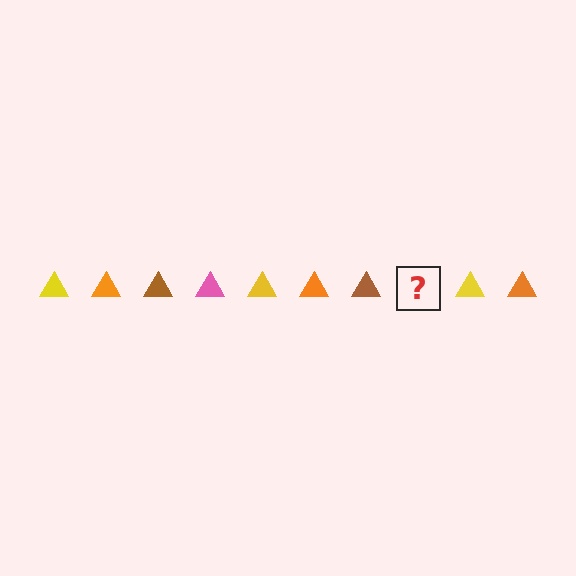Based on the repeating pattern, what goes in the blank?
The blank should be a pink triangle.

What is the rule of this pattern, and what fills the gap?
The rule is that the pattern cycles through yellow, orange, brown, pink triangles. The gap should be filled with a pink triangle.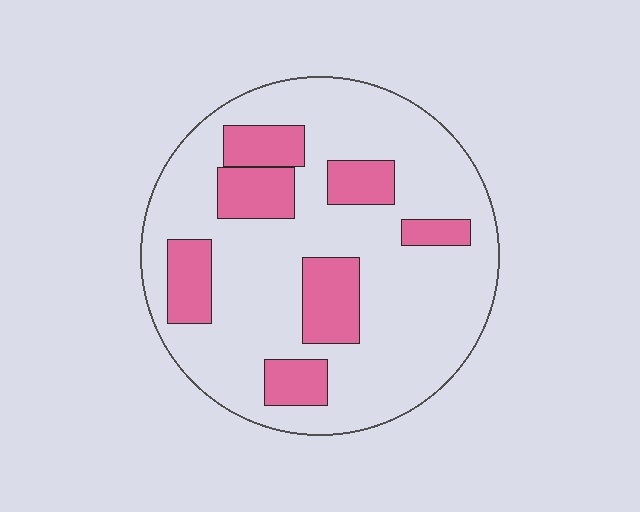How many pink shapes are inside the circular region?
7.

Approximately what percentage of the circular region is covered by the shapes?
Approximately 25%.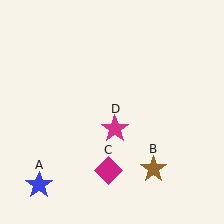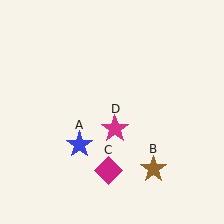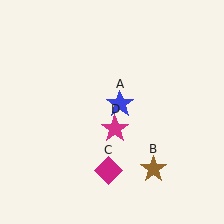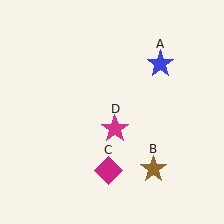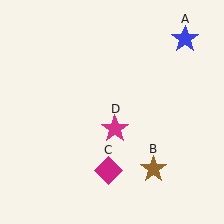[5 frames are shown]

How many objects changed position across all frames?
1 object changed position: blue star (object A).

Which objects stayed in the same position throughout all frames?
Brown star (object B) and magenta diamond (object C) and magenta star (object D) remained stationary.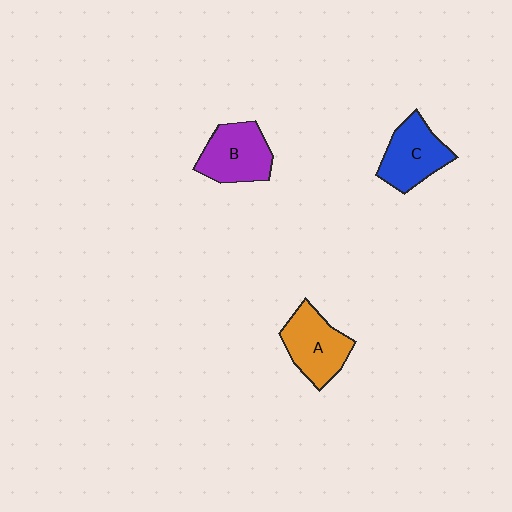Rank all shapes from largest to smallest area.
From largest to smallest: A (orange), B (purple), C (blue).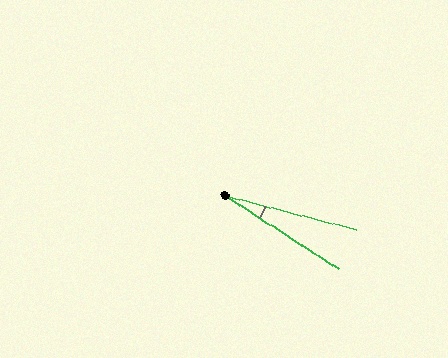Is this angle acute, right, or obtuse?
It is acute.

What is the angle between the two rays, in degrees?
Approximately 18 degrees.